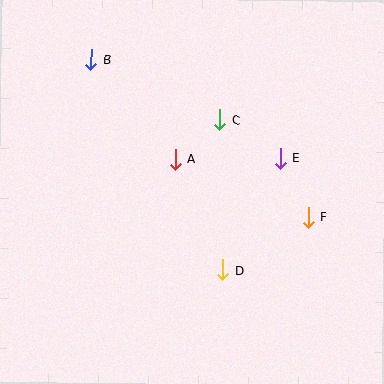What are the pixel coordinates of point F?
Point F is at (308, 218).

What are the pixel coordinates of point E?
Point E is at (280, 158).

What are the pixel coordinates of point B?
Point B is at (91, 60).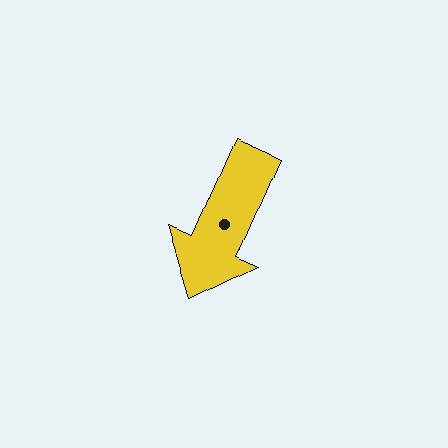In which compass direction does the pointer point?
Southwest.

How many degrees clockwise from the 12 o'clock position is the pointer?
Approximately 204 degrees.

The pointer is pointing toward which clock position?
Roughly 7 o'clock.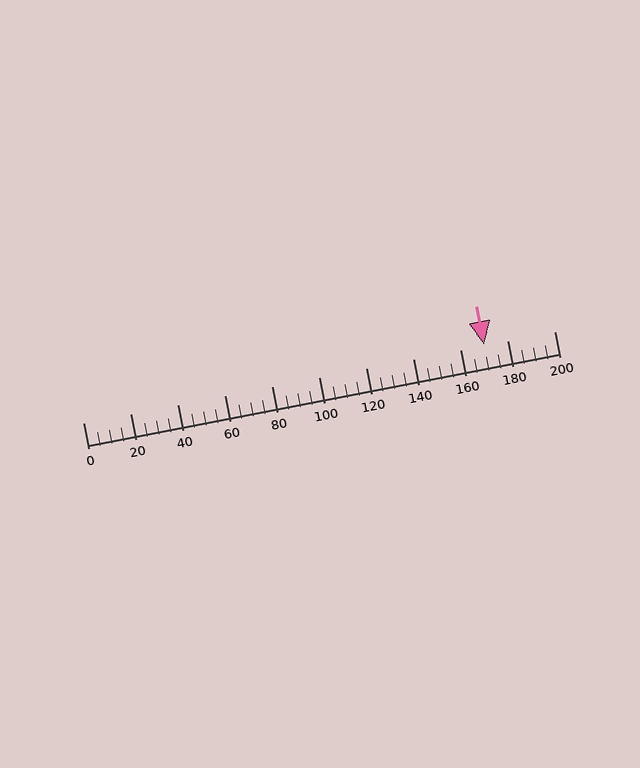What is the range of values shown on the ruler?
The ruler shows values from 0 to 200.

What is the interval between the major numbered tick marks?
The major tick marks are spaced 20 units apart.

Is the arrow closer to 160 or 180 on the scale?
The arrow is closer to 180.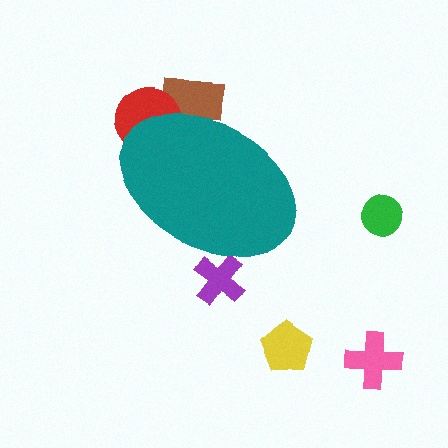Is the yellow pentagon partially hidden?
No, the yellow pentagon is fully visible.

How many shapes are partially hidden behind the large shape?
3 shapes are partially hidden.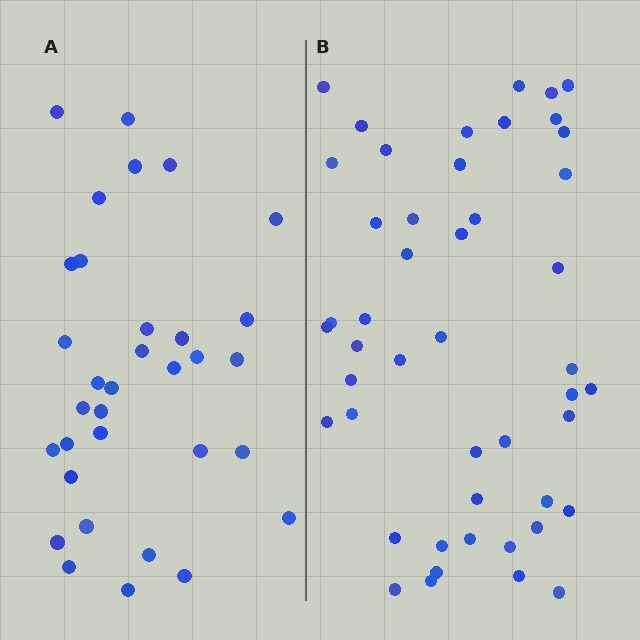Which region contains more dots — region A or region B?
Region B (the right region) has more dots.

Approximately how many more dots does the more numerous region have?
Region B has approximately 15 more dots than region A.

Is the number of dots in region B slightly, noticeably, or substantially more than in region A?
Region B has noticeably more, but not dramatically so. The ratio is roughly 1.4 to 1.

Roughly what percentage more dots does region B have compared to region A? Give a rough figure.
About 40% more.